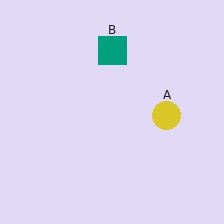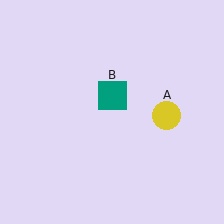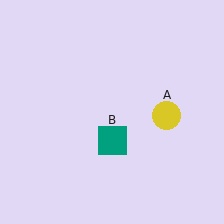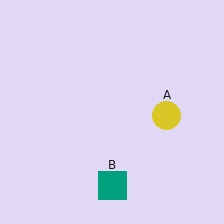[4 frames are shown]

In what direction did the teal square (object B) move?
The teal square (object B) moved down.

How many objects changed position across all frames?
1 object changed position: teal square (object B).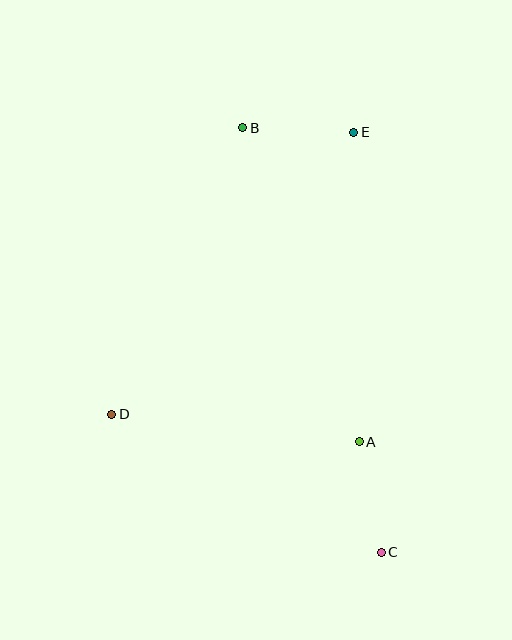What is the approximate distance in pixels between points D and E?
The distance between D and E is approximately 372 pixels.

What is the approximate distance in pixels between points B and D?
The distance between B and D is approximately 315 pixels.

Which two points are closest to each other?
Points B and E are closest to each other.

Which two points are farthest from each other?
Points B and C are farthest from each other.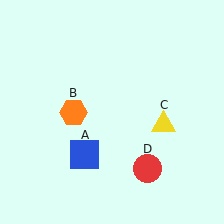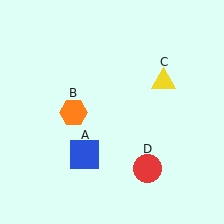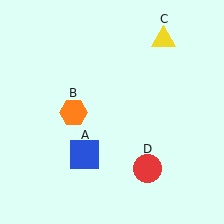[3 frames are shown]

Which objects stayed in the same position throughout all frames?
Blue square (object A) and orange hexagon (object B) and red circle (object D) remained stationary.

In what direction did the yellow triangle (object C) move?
The yellow triangle (object C) moved up.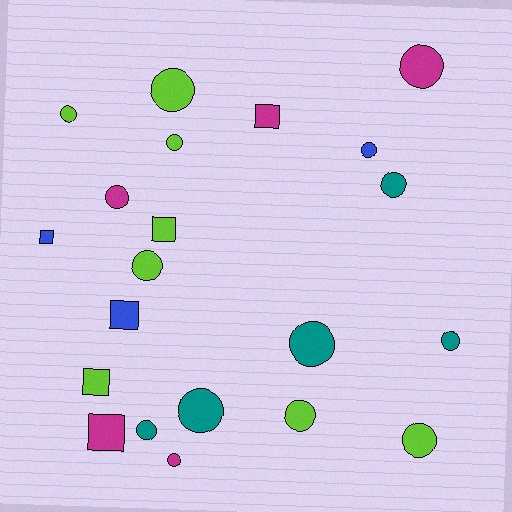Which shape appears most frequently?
Circle, with 15 objects.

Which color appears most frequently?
Lime, with 8 objects.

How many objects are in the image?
There are 21 objects.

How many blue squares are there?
There are 2 blue squares.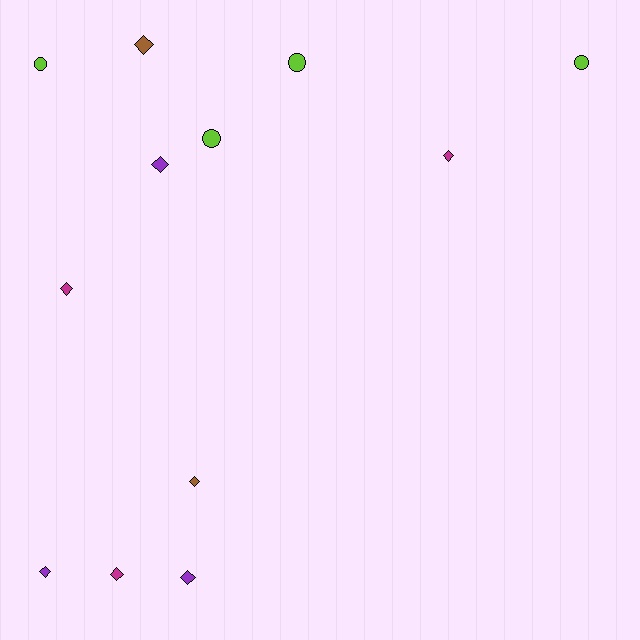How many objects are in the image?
There are 12 objects.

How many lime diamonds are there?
There are no lime diamonds.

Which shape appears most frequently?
Diamond, with 8 objects.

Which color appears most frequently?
Lime, with 4 objects.